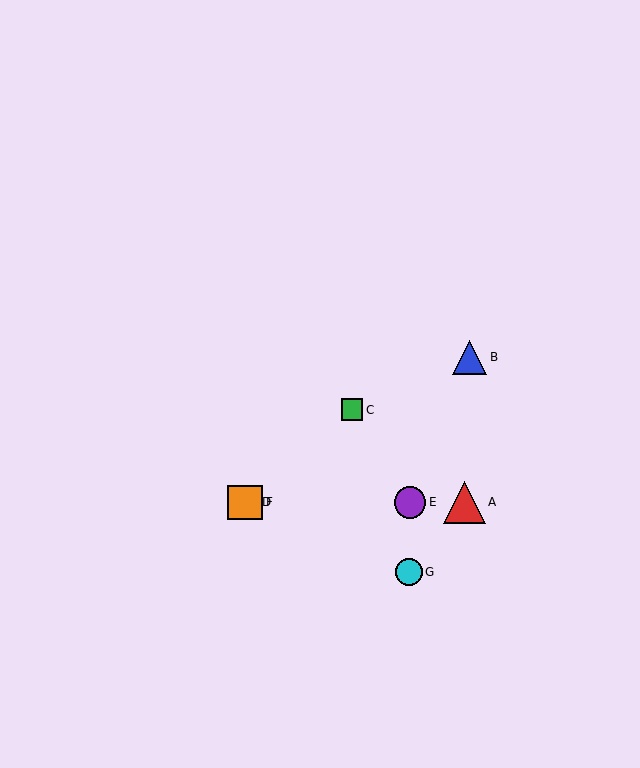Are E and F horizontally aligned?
Yes, both are at y≈502.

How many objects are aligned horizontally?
4 objects (A, D, E, F) are aligned horizontally.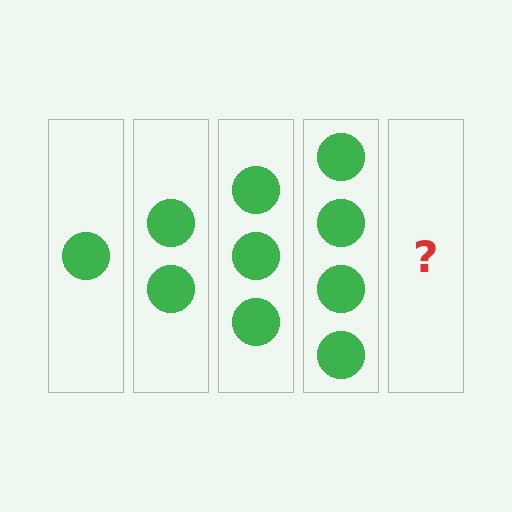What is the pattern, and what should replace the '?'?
The pattern is that each step adds one more circle. The '?' should be 5 circles.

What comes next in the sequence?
The next element should be 5 circles.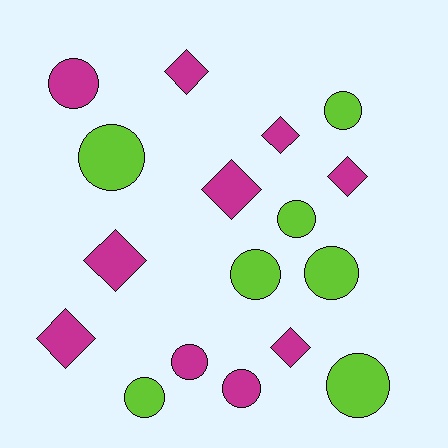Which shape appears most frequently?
Circle, with 10 objects.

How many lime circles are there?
There are 7 lime circles.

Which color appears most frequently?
Magenta, with 10 objects.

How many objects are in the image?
There are 17 objects.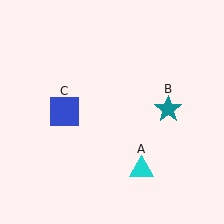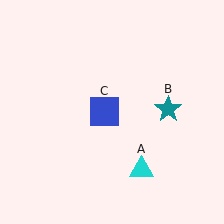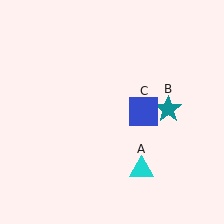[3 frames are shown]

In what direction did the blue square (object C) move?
The blue square (object C) moved right.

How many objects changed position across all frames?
1 object changed position: blue square (object C).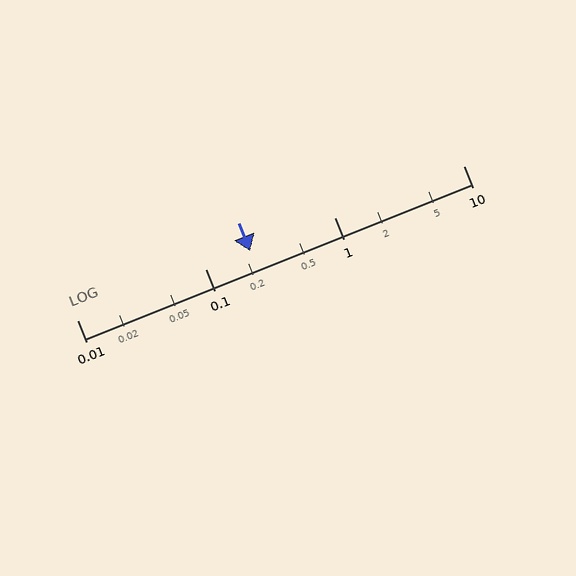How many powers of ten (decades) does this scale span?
The scale spans 3 decades, from 0.01 to 10.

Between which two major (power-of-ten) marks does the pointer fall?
The pointer is between 0.1 and 1.